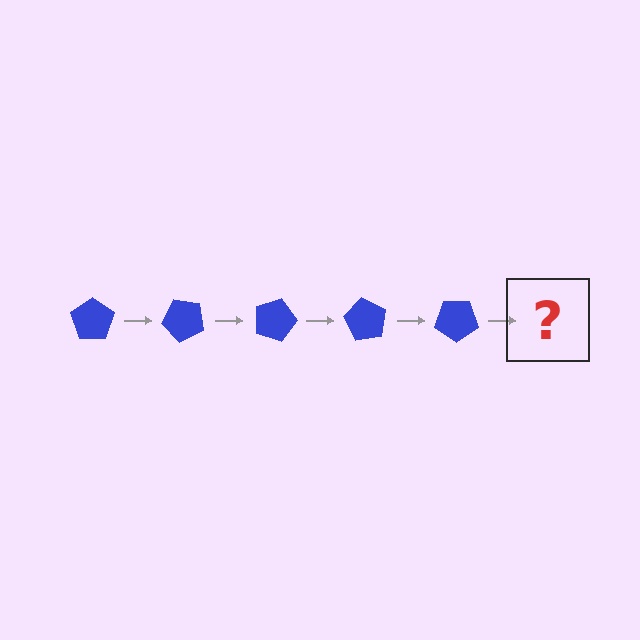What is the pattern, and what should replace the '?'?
The pattern is that the pentagon rotates 45 degrees each step. The '?' should be a blue pentagon rotated 225 degrees.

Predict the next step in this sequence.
The next step is a blue pentagon rotated 225 degrees.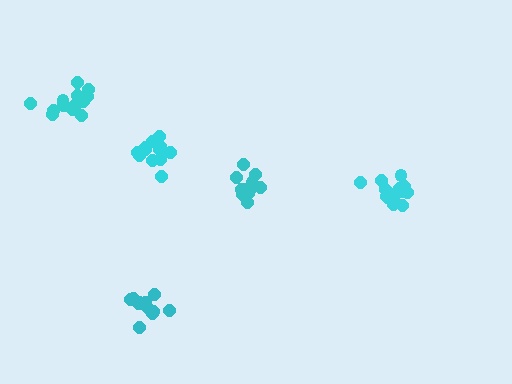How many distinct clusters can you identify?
There are 5 distinct clusters.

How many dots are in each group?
Group 1: 16 dots, Group 2: 11 dots, Group 3: 13 dots, Group 4: 14 dots, Group 5: 12 dots (66 total).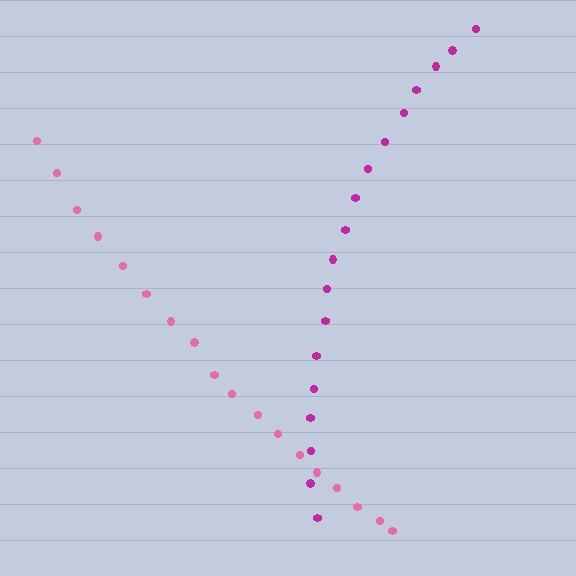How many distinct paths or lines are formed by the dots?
There are 2 distinct paths.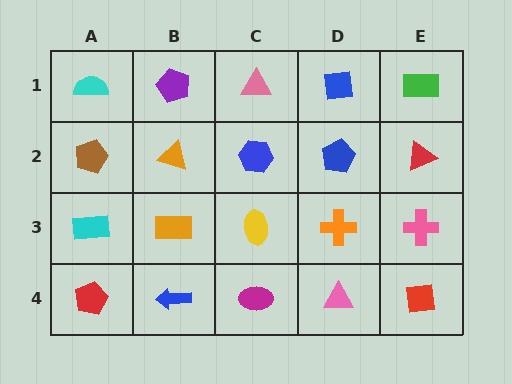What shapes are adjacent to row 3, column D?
A blue pentagon (row 2, column D), a pink triangle (row 4, column D), a yellow ellipse (row 3, column C), a pink cross (row 3, column E).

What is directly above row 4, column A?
A cyan rectangle.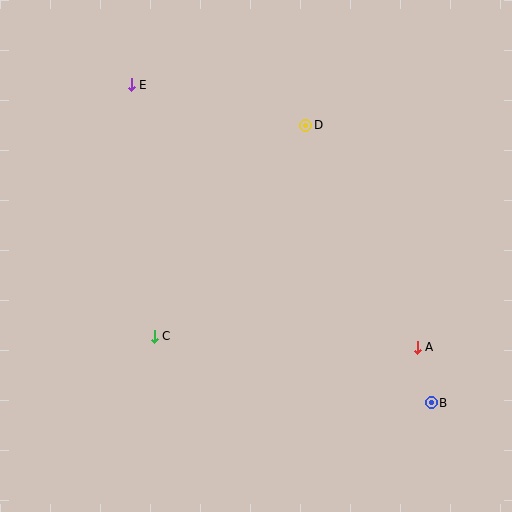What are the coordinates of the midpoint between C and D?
The midpoint between C and D is at (230, 231).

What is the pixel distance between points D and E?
The distance between D and E is 179 pixels.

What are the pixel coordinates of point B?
Point B is at (431, 403).